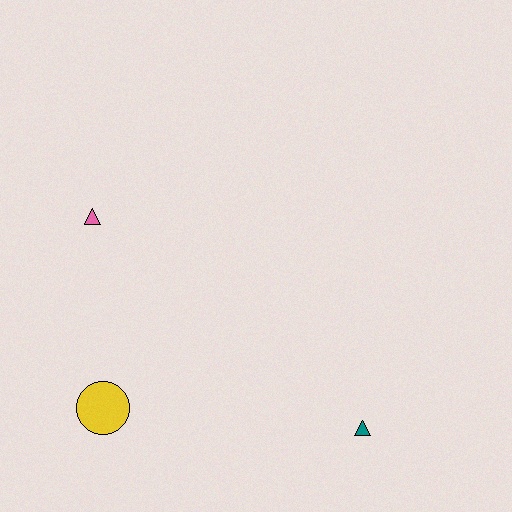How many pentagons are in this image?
There are no pentagons.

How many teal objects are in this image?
There is 1 teal object.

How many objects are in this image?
There are 3 objects.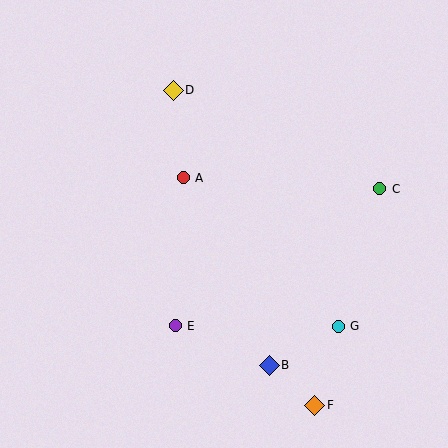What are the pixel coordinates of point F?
Point F is at (315, 405).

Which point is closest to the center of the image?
Point A at (183, 178) is closest to the center.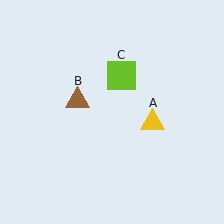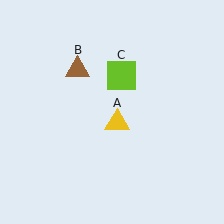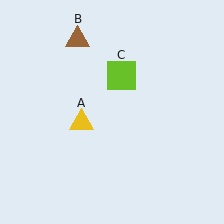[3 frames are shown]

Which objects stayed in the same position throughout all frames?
Lime square (object C) remained stationary.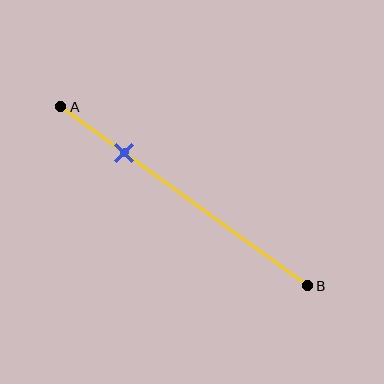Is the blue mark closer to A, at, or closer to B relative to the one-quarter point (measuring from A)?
The blue mark is approximately at the one-quarter point of segment AB.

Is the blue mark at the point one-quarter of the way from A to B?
Yes, the mark is approximately at the one-quarter point.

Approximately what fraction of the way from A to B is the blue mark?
The blue mark is approximately 25% of the way from A to B.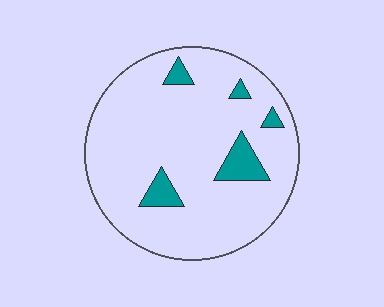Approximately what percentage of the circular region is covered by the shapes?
Approximately 10%.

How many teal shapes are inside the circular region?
5.